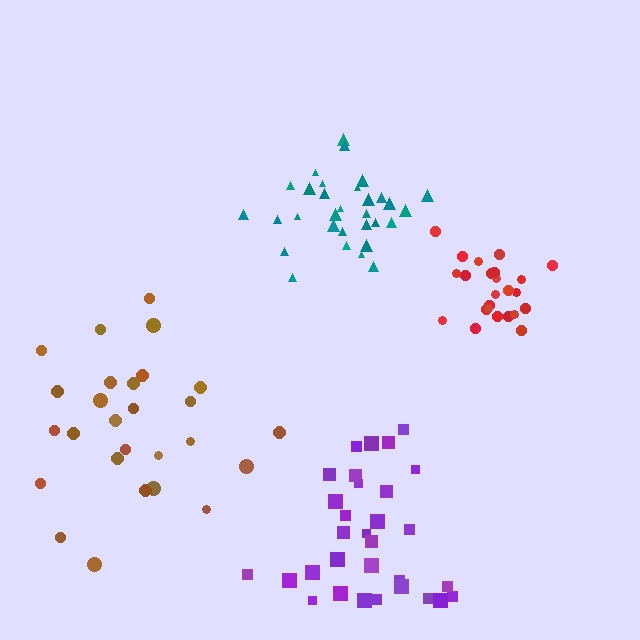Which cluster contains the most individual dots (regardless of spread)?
Teal (31).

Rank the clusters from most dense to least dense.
red, teal, purple, brown.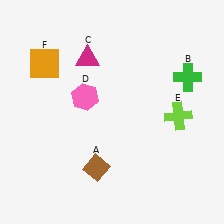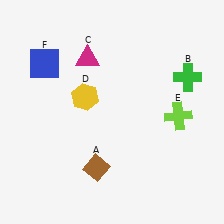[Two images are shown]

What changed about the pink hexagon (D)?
In Image 1, D is pink. In Image 2, it changed to yellow.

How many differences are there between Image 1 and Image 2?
There are 2 differences between the two images.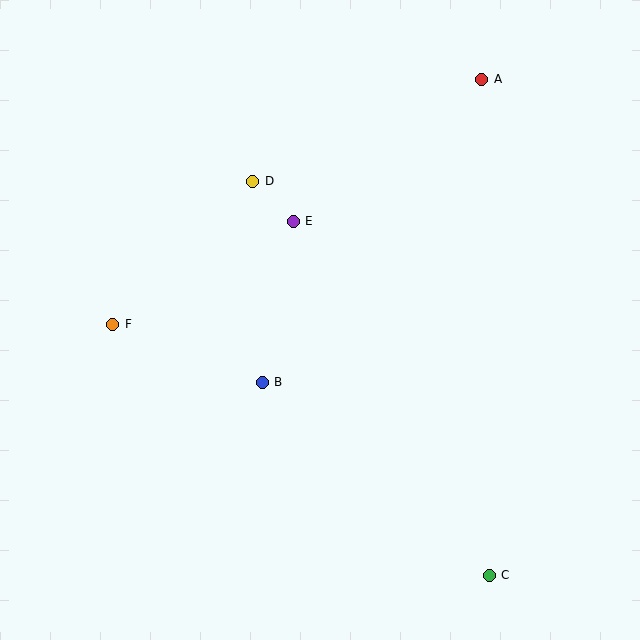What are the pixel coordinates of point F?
Point F is at (113, 324).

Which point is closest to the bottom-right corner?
Point C is closest to the bottom-right corner.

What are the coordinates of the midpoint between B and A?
The midpoint between B and A is at (372, 231).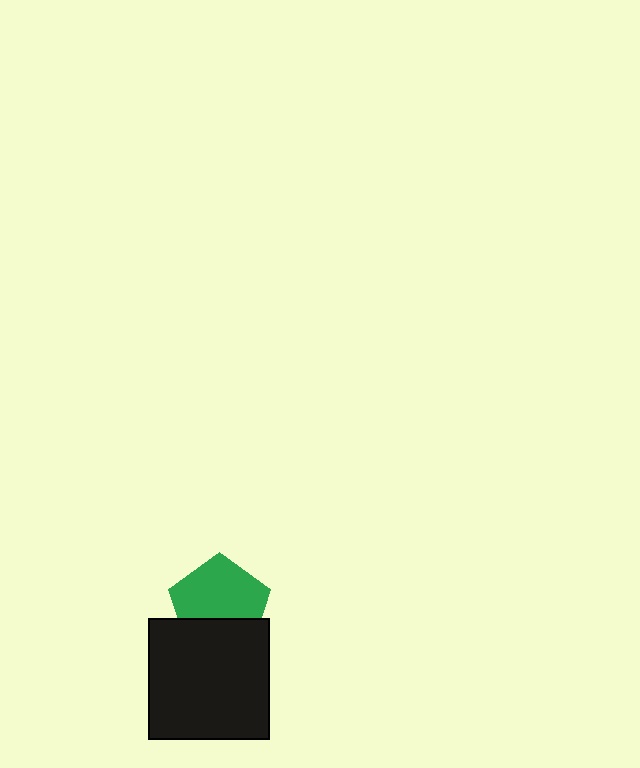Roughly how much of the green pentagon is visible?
Most of it is visible (roughly 66%).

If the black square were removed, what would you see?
You would see the complete green pentagon.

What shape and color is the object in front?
The object in front is a black square.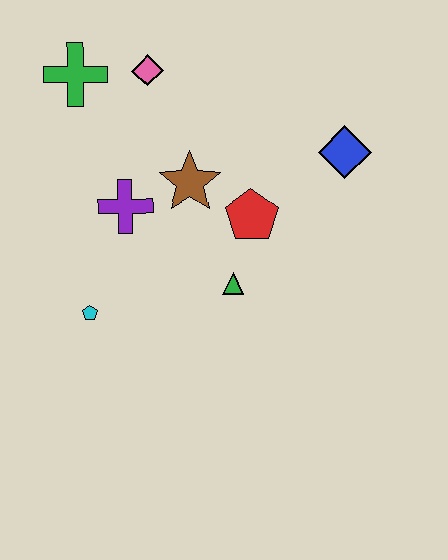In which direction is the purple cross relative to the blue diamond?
The purple cross is to the left of the blue diamond.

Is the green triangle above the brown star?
No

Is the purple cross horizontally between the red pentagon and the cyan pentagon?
Yes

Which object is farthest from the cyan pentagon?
The blue diamond is farthest from the cyan pentagon.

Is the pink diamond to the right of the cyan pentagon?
Yes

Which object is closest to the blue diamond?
The red pentagon is closest to the blue diamond.